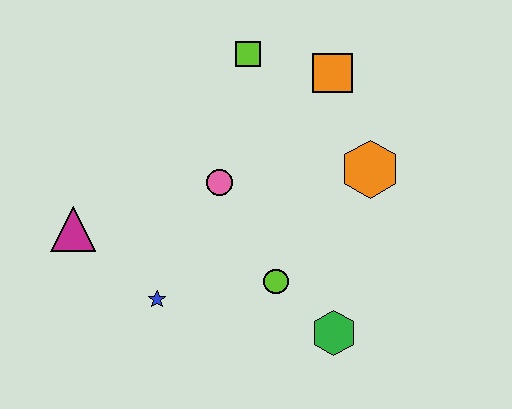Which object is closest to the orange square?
The lime square is closest to the orange square.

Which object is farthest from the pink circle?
The green hexagon is farthest from the pink circle.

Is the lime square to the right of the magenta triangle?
Yes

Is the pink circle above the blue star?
Yes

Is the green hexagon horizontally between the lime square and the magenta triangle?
No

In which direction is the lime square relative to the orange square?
The lime square is to the left of the orange square.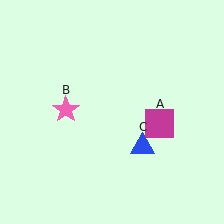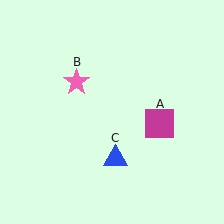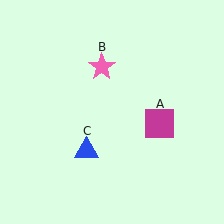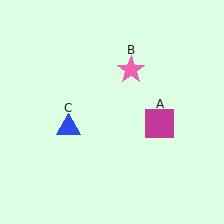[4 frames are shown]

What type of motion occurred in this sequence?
The pink star (object B), blue triangle (object C) rotated clockwise around the center of the scene.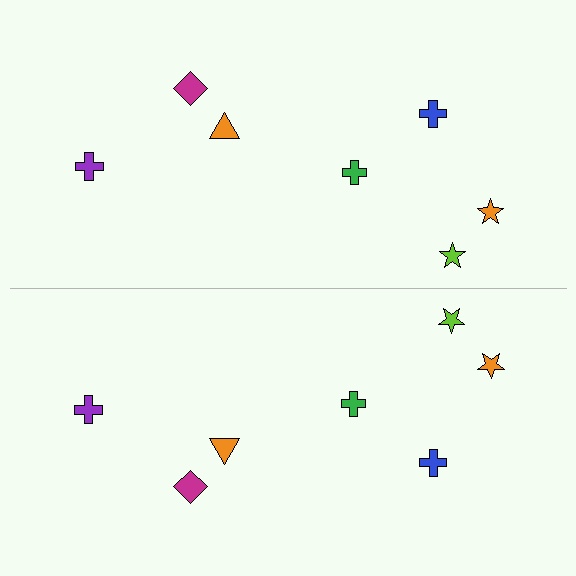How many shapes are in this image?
There are 14 shapes in this image.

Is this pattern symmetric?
Yes, this pattern has bilateral (reflection) symmetry.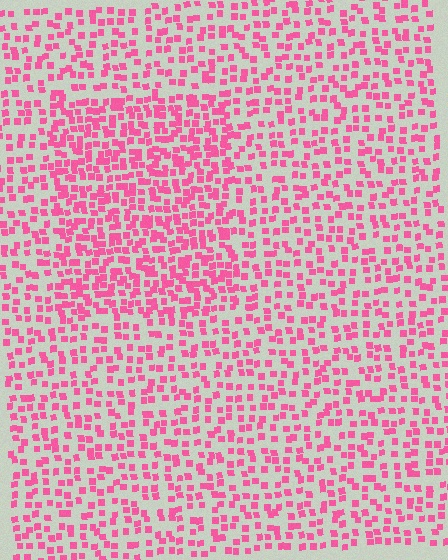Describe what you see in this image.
The image contains small pink elements arranged at two different densities. A rectangle-shaped region is visible where the elements are more densely packed than the surrounding area.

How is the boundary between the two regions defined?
The boundary is defined by a change in element density (approximately 1.7x ratio). All elements are the same color, size, and shape.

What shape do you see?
I see a rectangle.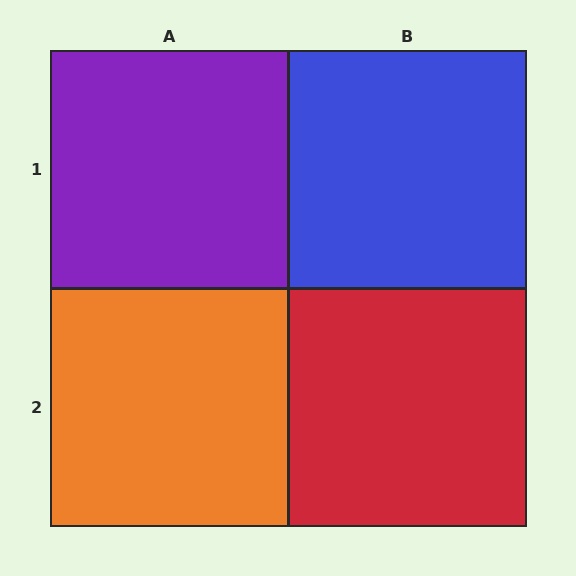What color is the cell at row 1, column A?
Purple.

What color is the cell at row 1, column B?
Blue.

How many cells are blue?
1 cell is blue.